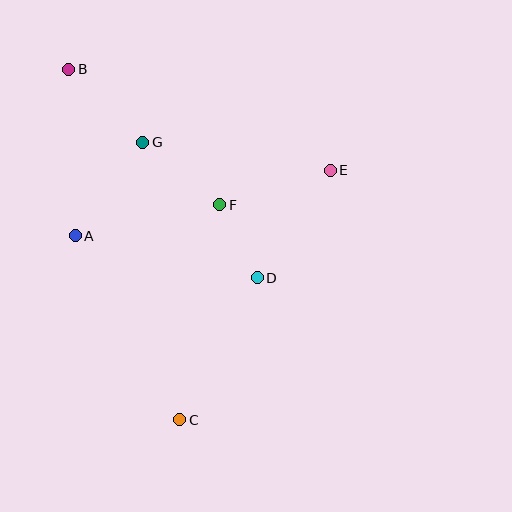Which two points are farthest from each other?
Points B and C are farthest from each other.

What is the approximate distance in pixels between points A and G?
The distance between A and G is approximately 115 pixels.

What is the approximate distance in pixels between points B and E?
The distance between B and E is approximately 280 pixels.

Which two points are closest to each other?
Points D and F are closest to each other.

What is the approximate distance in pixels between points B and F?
The distance between B and F is approximately 203 pixels.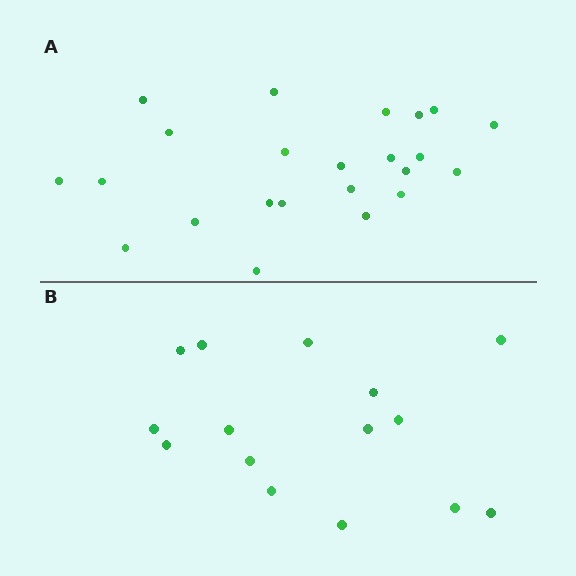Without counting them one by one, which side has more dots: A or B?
Region A (the top region) has more dots.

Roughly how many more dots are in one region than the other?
Region A has roughly 8 or so more dots than region B.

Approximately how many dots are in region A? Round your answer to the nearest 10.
About 20 dots. (The exact count is 23, which rounds to 20.)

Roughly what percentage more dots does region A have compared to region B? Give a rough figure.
About 55% more.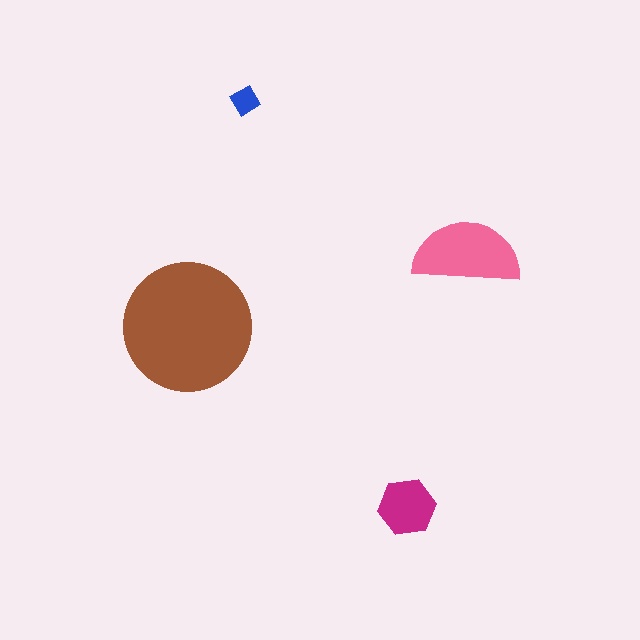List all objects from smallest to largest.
The blue diamond, the magenta hexagon, the pink semicircle, the brown circle.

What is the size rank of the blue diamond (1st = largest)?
4th.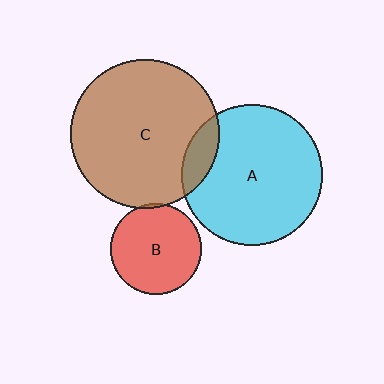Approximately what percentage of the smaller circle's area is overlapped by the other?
Approximately 10%.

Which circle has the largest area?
Circle C (brown).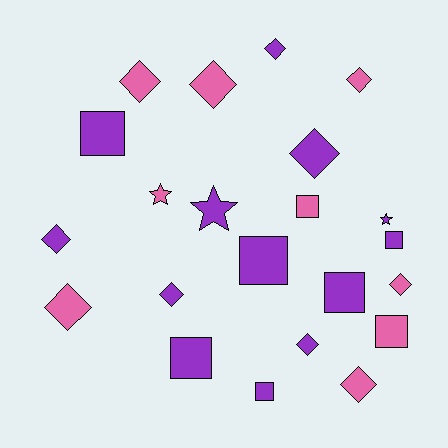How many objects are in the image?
There are 22 objects.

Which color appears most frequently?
Purple, with 13 objects.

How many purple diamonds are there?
There are 5 purple diamonds.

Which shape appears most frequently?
Diamond, with 11 objects.